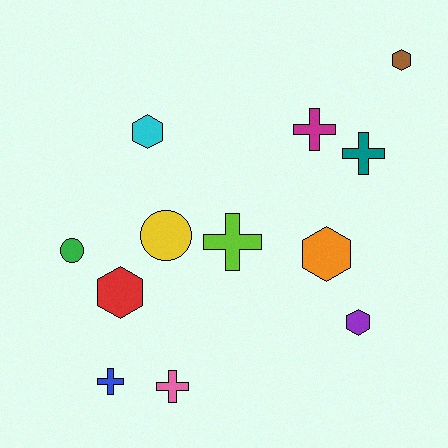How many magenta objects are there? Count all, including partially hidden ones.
There is 1 magenta object.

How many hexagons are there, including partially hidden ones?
There are 5 hexagons.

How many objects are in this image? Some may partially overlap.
There are 12 objects.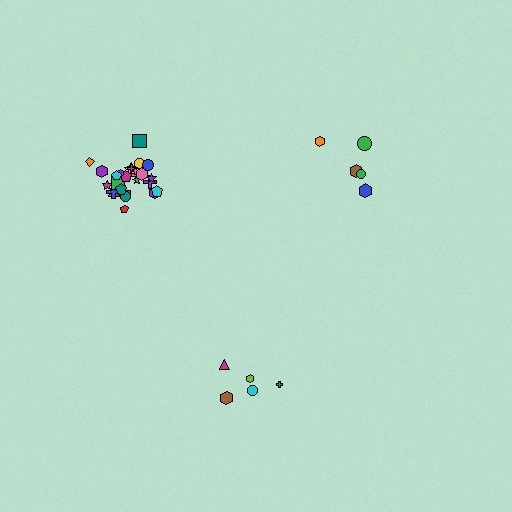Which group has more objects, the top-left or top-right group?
The top-left group.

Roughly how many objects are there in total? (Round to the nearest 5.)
Roughly 35 objects in total.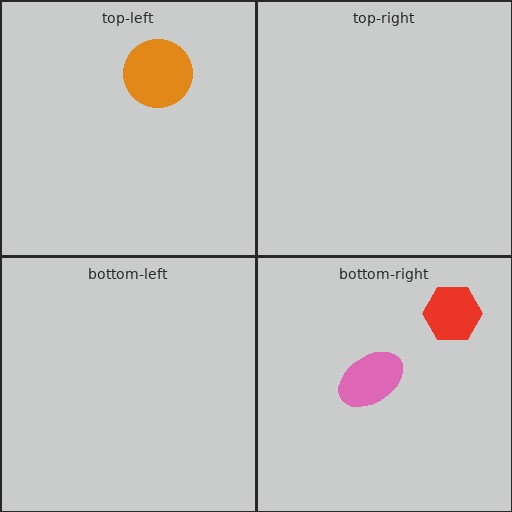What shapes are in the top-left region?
The orange circle.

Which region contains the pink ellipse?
The bottom-right region.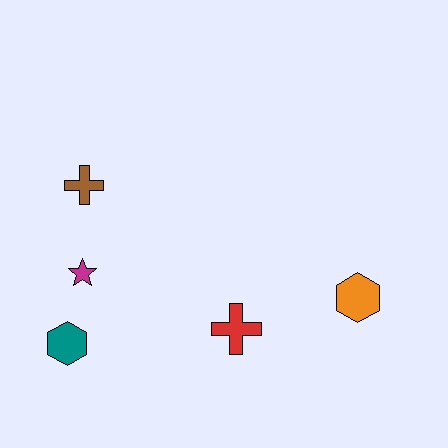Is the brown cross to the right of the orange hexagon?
No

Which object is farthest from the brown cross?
The orange hexagon is farthest from the brown cross.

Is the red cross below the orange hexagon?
Yes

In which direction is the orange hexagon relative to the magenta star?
The orange hexagon is to the right of the magenta star.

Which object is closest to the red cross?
The orange hexagon is closest to the red cross.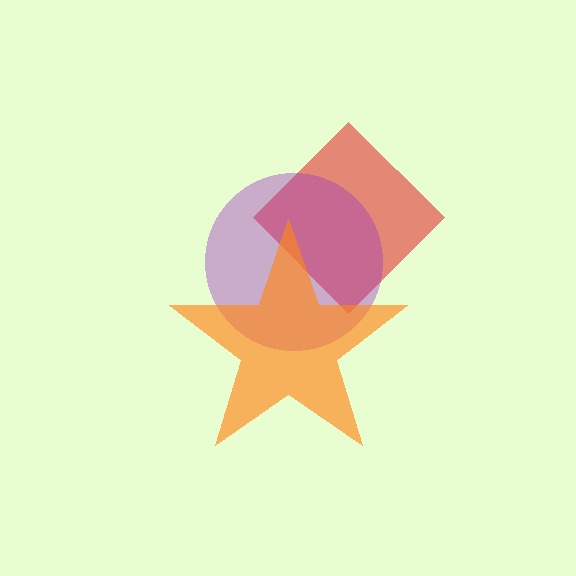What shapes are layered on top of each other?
The layered shapes are: a red diamond, a purple circle, an orange star.